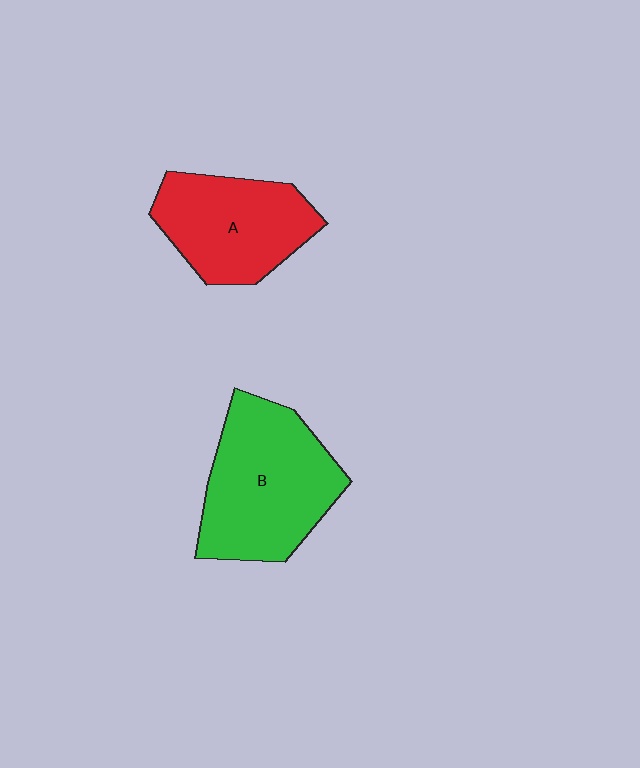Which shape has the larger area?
Shape B (green).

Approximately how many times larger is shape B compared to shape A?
Approximately 1.3 times.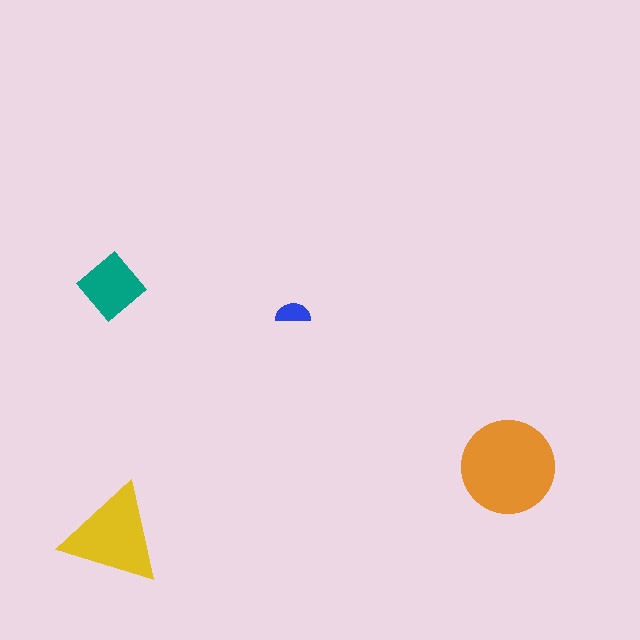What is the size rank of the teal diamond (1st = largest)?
3rd.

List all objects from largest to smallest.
The orange circle, the yellow triangle, the teal diamond, the blue semicircle.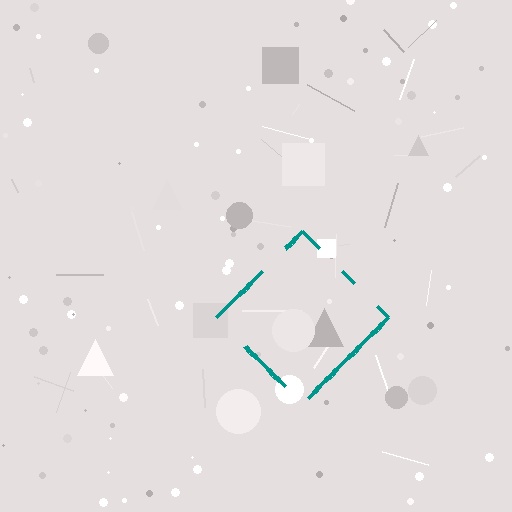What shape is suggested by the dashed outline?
The dashed outline suggests a diamond.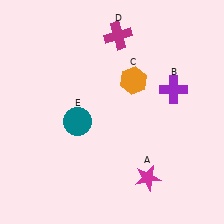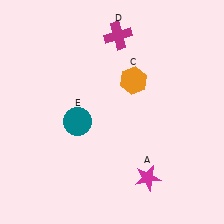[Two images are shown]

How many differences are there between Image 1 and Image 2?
There is 1 difference between the two images.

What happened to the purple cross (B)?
The purple cross (B) was removed in Image 2. It was in the top-right area of Image 1.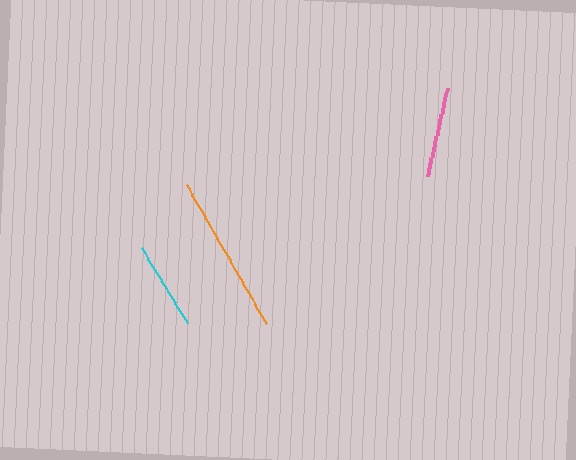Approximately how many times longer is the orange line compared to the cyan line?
The orange line is approximately 1.8 times the length of the cyan line.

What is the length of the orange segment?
The orange segment is approximately 160 pixels long.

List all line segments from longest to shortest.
From longest to shortest: orange, pink, cyan.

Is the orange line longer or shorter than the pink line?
The orange line is longer than the pink line.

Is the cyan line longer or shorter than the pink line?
The pink line is longer than the cyan line.